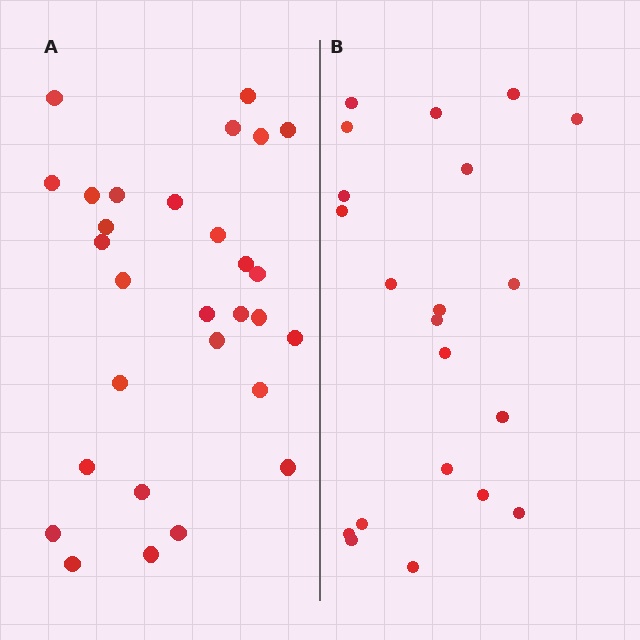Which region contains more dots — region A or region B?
Region A (the left region) has more dots.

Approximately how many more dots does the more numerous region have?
Region A has roughly 8 or so more dots than region B.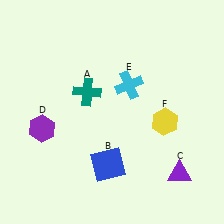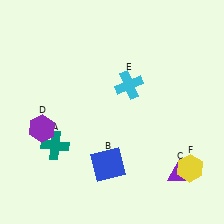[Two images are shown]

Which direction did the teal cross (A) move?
The teal cross (A) moved down.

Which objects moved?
The objects that moved are: the teal cross (A), the yellow hexagon (F).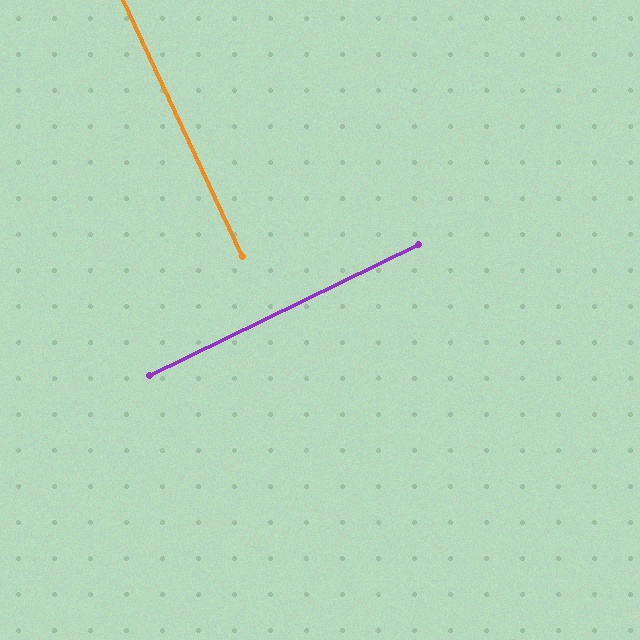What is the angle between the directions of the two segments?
Approximately 89 degrees.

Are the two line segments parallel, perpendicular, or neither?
Perpendicular — they meet at approximately 89°.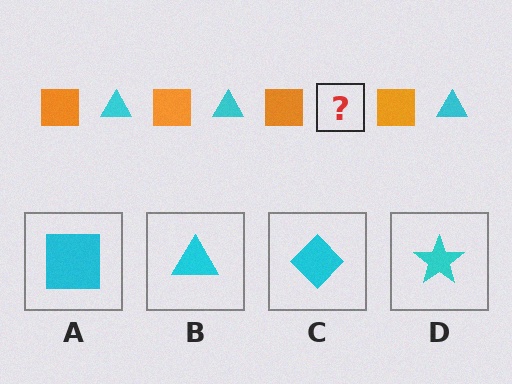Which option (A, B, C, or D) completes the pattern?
B.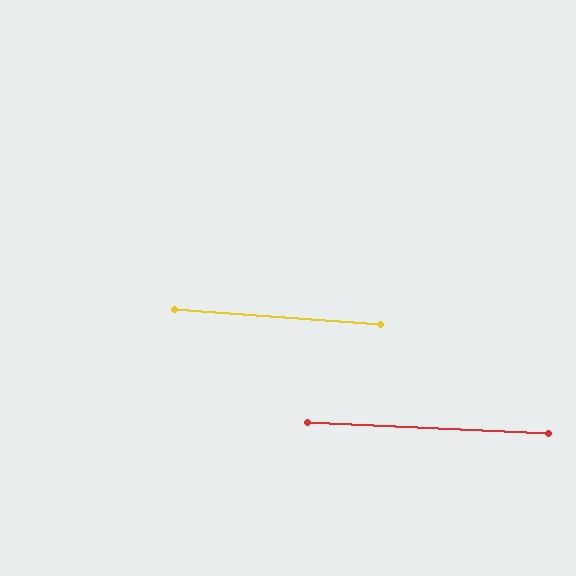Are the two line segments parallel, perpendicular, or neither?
Parallel — their directions differ by only 1.5°.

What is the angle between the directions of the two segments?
Approximately 2 degrees.